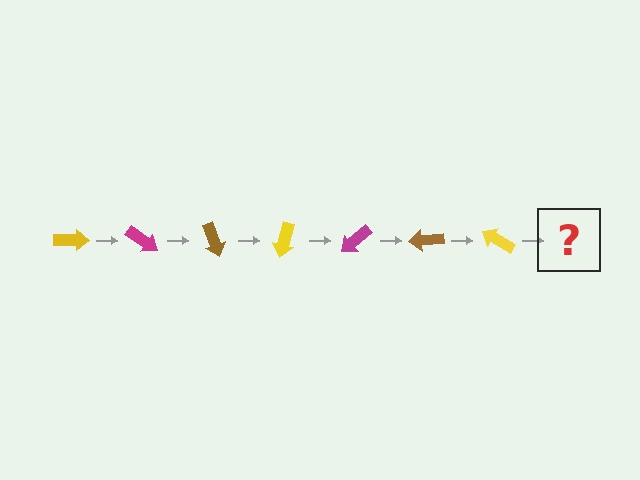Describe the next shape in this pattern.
It should be a magenta arrow, rotated 245 degrees from the start.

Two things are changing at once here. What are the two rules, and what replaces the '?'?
The two rules are that it rotates 35 degrees each step and the color cycles through yellow, magenta, and brown. The '?' should be a magenta arrow, rotated 245 degrees from the start.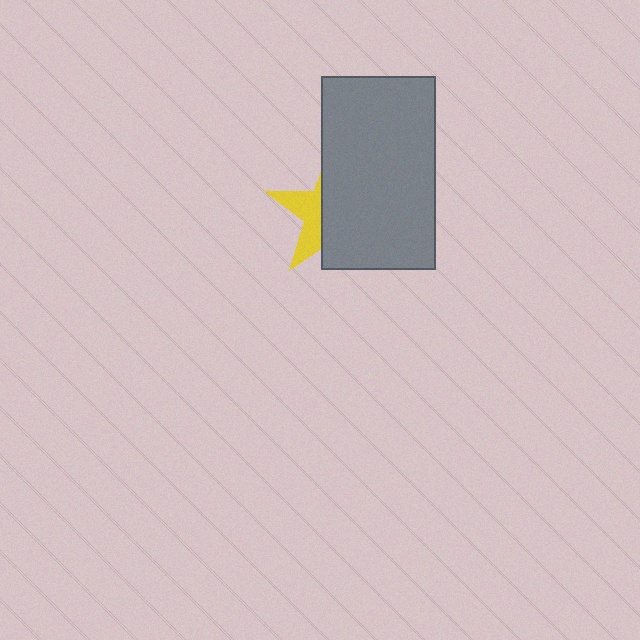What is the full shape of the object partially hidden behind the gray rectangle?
The partially hidden object is a yellow star.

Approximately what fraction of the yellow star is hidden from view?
Roughly 65% of the yellow star is hidden behind the gray rectangle.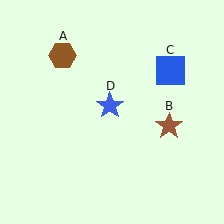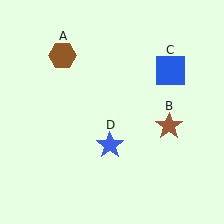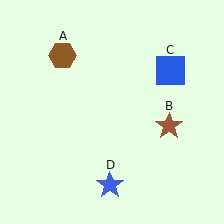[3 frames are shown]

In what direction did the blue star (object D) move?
The blue star (object D) moved down.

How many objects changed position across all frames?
1 object changed position: blue star (object D).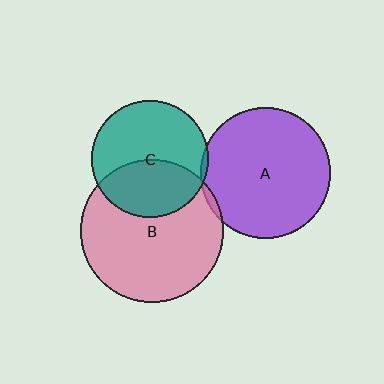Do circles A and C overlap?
Yes.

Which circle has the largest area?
Circle B (pink).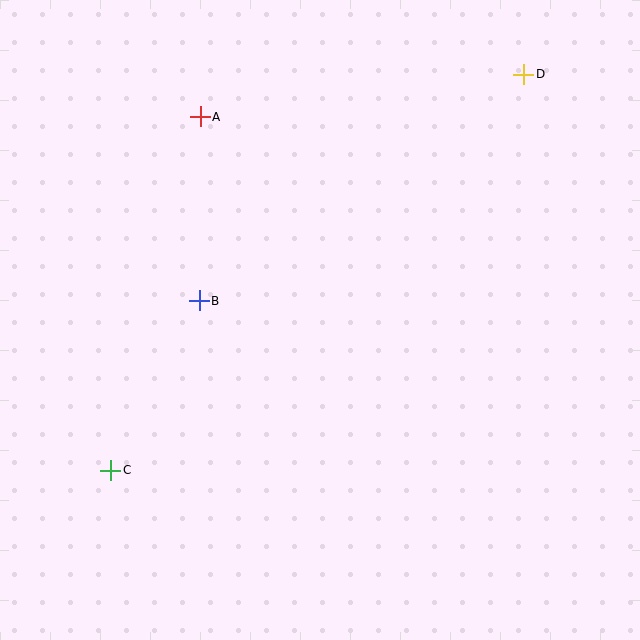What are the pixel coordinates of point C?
Point C is at (111, 470).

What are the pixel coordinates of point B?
Point B is at (199, 301).